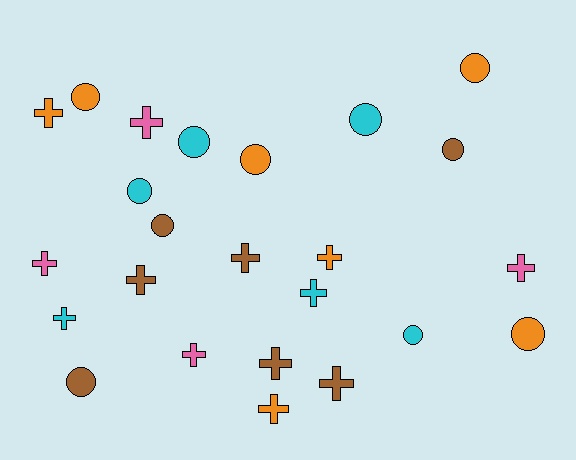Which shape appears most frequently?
Cross, with 13 objects.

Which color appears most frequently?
Brown, with 7 objects.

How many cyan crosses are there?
There are 2 cyan crosses.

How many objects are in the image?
There are 24 objects.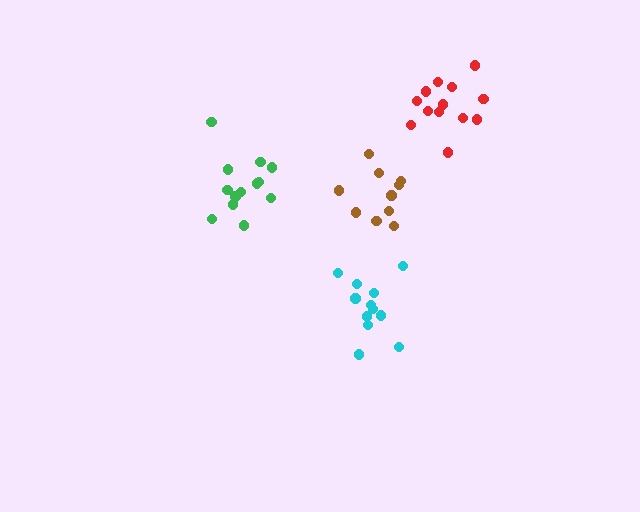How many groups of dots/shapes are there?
There are 4 groups.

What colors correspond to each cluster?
The clusters are colored: green, brown, red, cyan.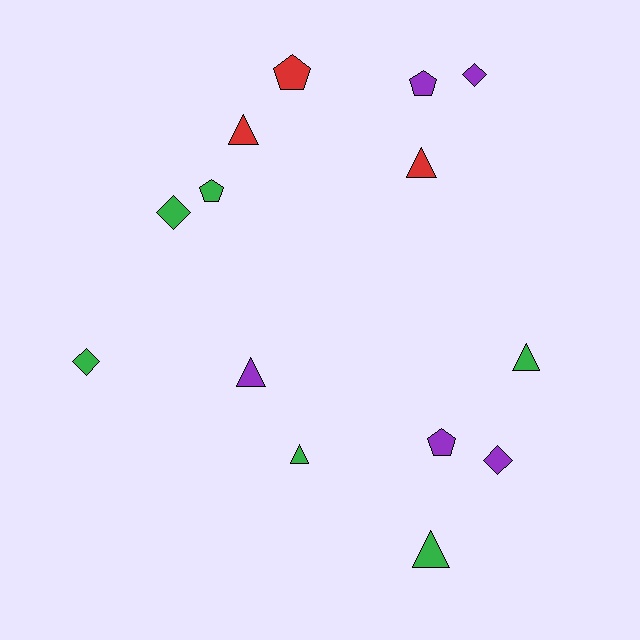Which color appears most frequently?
Green, with 6 objects.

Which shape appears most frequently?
Triangle, with 6 objects.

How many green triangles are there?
There are 3 green triangles.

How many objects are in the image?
There are 14 objects.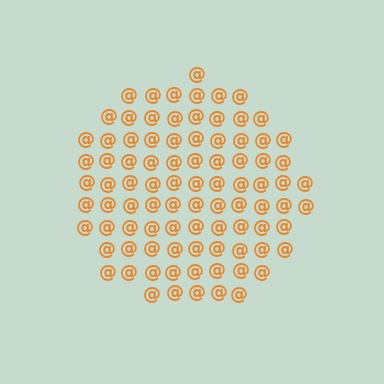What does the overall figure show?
The overall figure shows a circle.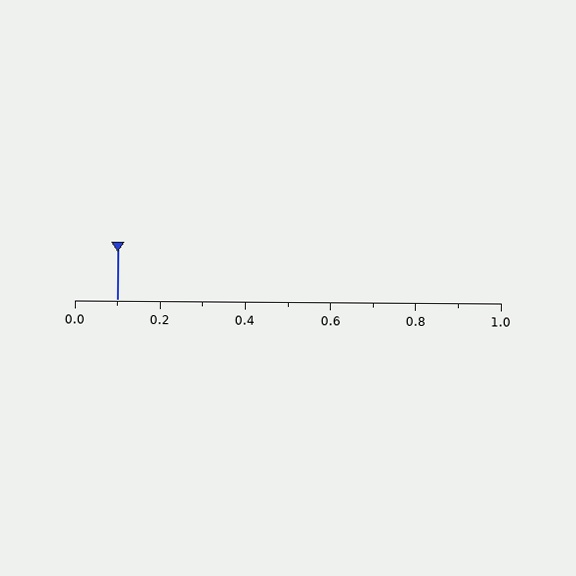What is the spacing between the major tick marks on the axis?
The major ticks are spaced 0.2 apart.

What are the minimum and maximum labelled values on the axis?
The axis runs from 0.0 to 1.0.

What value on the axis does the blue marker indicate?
The marker indicates approximately 0.1.